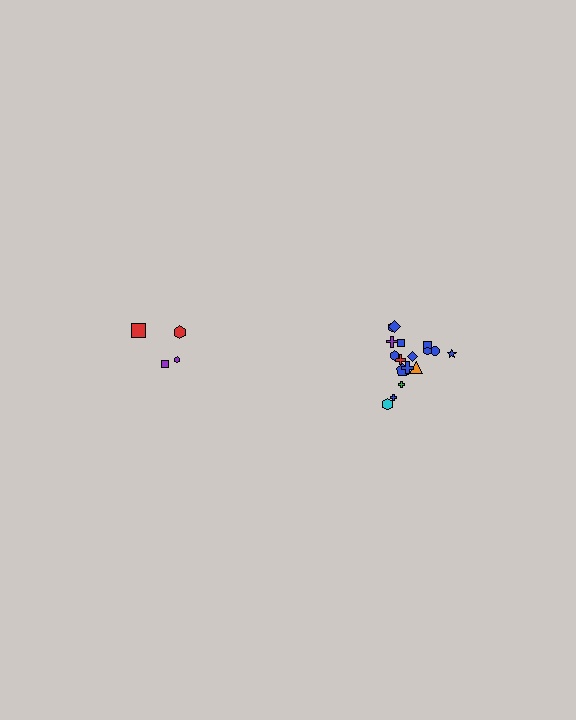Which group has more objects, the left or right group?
The right group.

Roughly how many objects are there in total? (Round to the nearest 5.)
Roughly 20 objects in total.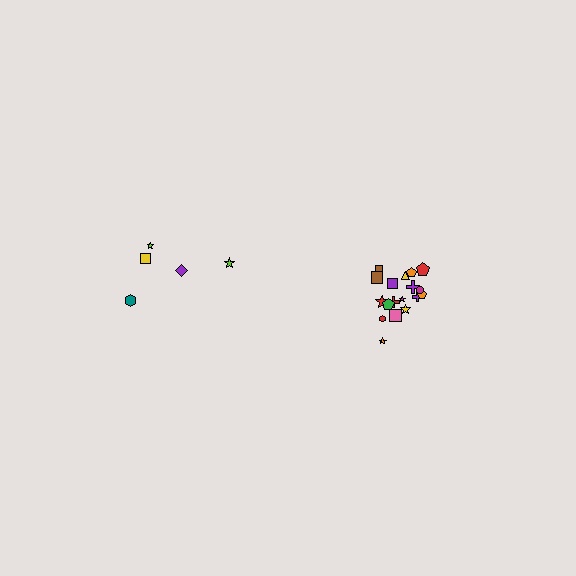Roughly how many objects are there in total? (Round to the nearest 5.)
Roughly 25 objects in total.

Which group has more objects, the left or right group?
The right group.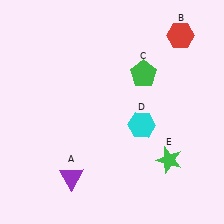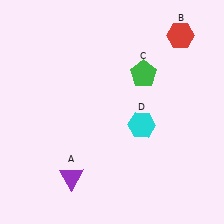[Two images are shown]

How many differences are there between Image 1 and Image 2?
There is 1 difference between the two images.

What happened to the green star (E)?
The green star (E) was removed in Image 2. It was in the bottom-right area of Image 1.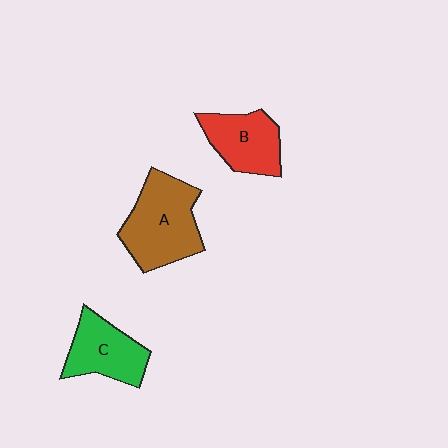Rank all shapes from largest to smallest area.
From largest to smallest: A (brown), C (green), B (red).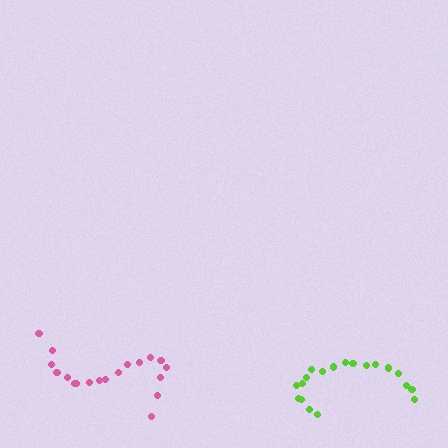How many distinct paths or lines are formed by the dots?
There are 2 distinct paths.